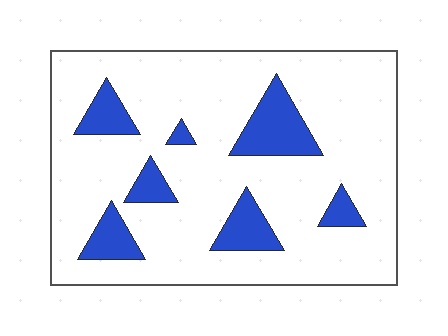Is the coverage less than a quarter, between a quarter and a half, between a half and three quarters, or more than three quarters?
Less than a quarter.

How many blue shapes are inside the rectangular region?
7.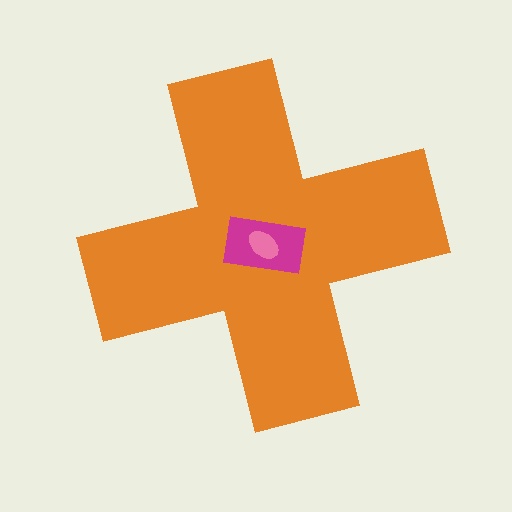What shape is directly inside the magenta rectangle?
The pink ellipse.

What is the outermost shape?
The orange cross.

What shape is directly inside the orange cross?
The magenta rectangle.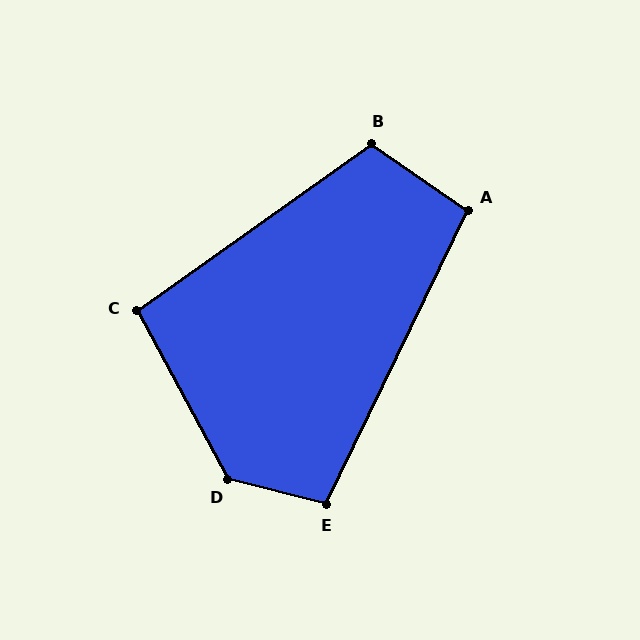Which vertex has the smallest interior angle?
C, at approximately 97 degrees.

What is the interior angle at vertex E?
Approximately 102 degrees (obtuse).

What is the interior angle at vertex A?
Approximately 99 degrees (obtuse).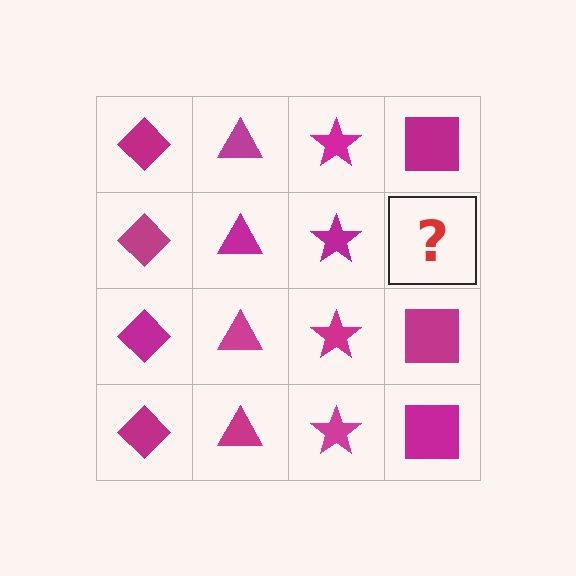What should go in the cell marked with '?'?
The missing cell should contain a magenta square.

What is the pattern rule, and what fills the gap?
The rule is that each column has a consistent shape. The gap should be filled with a magenta square.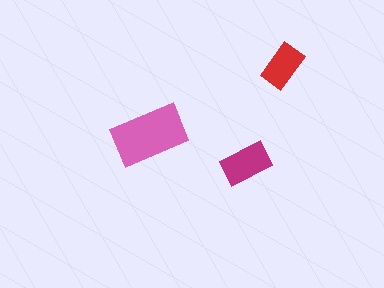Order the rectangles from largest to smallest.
the pink one, the magenta one, the red one.